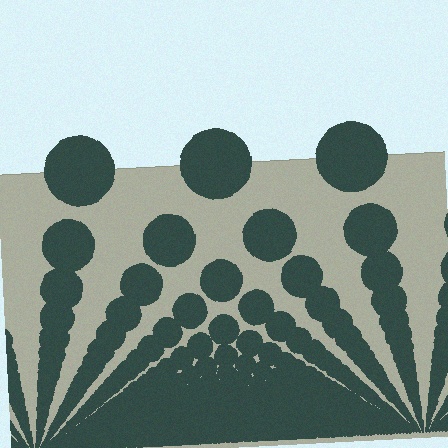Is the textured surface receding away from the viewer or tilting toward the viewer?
The surface appears to tilt toward the viewer. Texture elements get larger and sparser toward the top.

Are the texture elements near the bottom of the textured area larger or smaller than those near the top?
Smaller. The gradient is inverted — elements near the bottom are smaller and denser.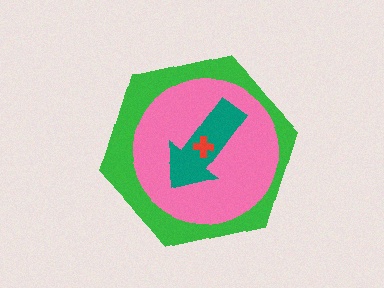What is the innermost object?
The red cross.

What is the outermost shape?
The green hexagon.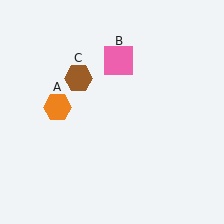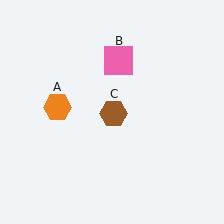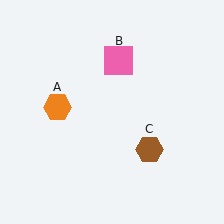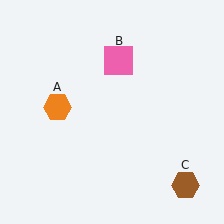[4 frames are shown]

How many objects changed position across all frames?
1 object changed position: brown hexagon (object C).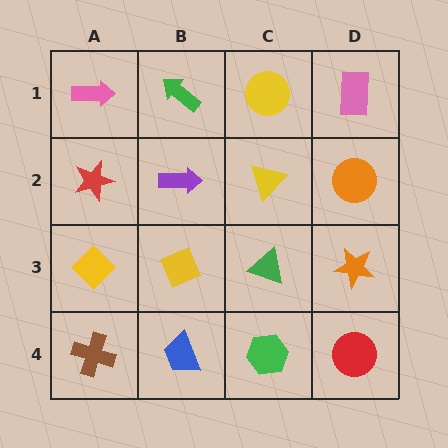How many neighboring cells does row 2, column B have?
4.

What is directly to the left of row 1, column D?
A yellow circle.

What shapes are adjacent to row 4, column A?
A yellow diamond (row 3, column A), a blue trapezoid (row 4, column B).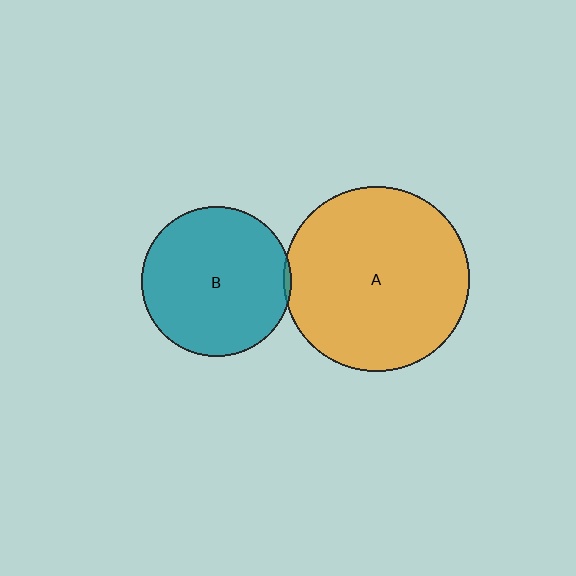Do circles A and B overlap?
Yes.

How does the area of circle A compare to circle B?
Approximately 1.5 times.